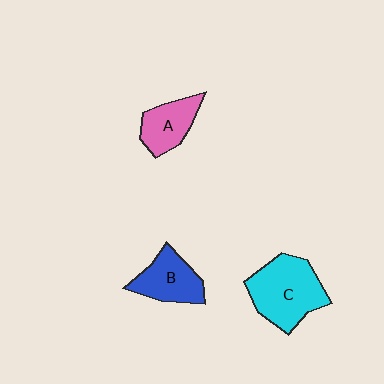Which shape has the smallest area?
Shape A (pink).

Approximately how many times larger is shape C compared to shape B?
Approximately 1.5 times.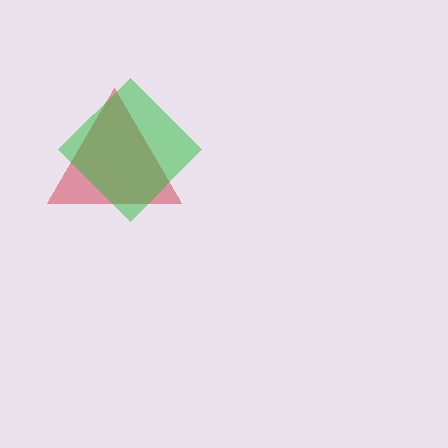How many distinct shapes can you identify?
There are 2 distinct shapes: a red triangle, a green diamond.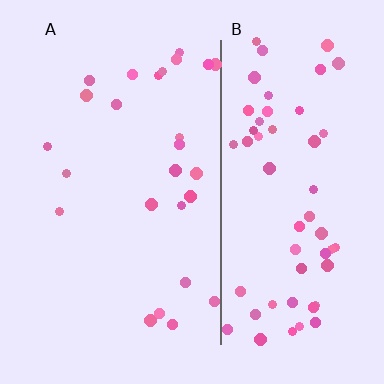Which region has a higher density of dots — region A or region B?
B (the right).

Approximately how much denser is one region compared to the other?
Approximately 2.4× — region B over region A.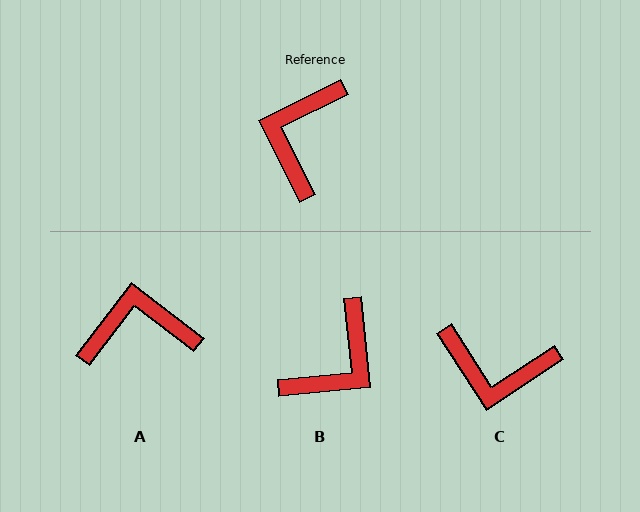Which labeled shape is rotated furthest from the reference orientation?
B, about 159 degrees away.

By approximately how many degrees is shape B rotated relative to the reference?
Approximately 159 degrees counter-clockwise.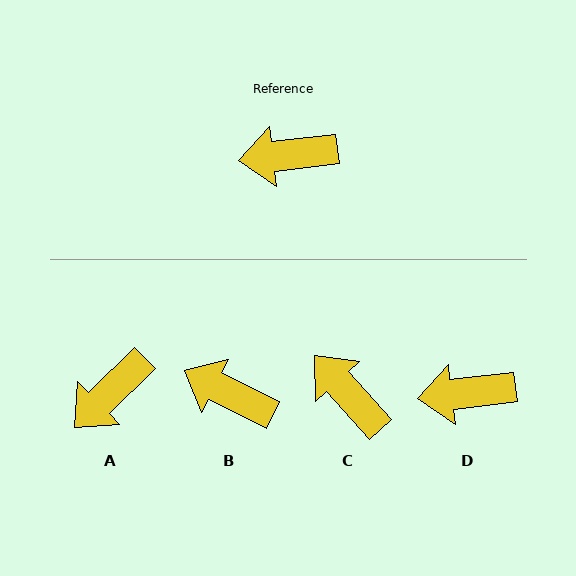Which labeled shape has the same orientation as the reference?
D.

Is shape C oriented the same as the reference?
No, it is off by about 55 degrees.